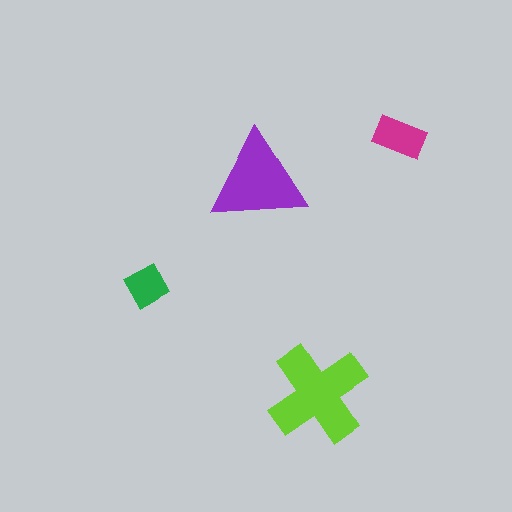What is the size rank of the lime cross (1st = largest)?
1st.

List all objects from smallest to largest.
The green diamond, the magenta rectangle, the purple triangle, the lime cross.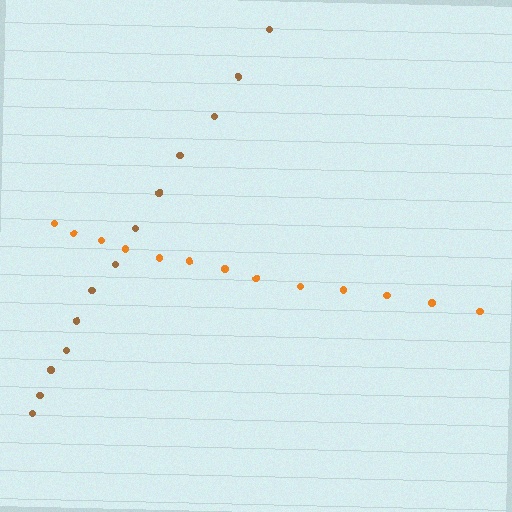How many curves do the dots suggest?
There are 2 distinct paths.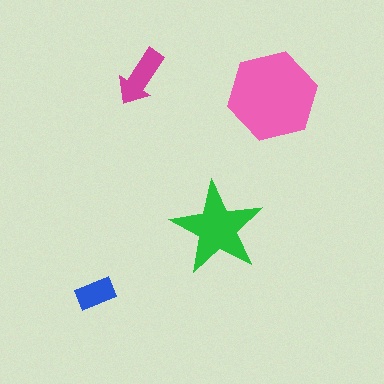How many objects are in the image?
There are 4 objects in the image.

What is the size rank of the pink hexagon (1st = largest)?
1st.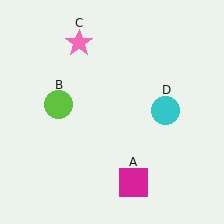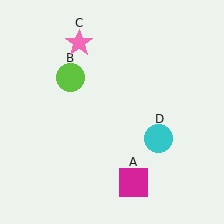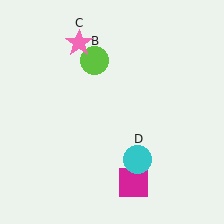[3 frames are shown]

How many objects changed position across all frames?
2 objects changed position: lime circle (object B), cyan circle (object D).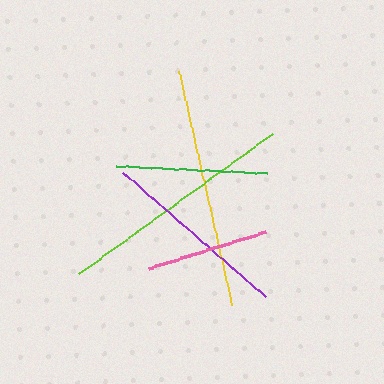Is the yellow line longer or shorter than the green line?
The yellow line is longer than the green line.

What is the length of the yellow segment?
The yellow segment is approximately 239 pixels long.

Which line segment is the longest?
The lime line is the longest at approximately 239 pixels.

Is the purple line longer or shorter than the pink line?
The purple line is longer than the pink line.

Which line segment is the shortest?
The pink line is the shortest at approximately 123 pixels.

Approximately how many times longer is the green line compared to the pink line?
The green line is approximately 1.2 times the length of the pink line.